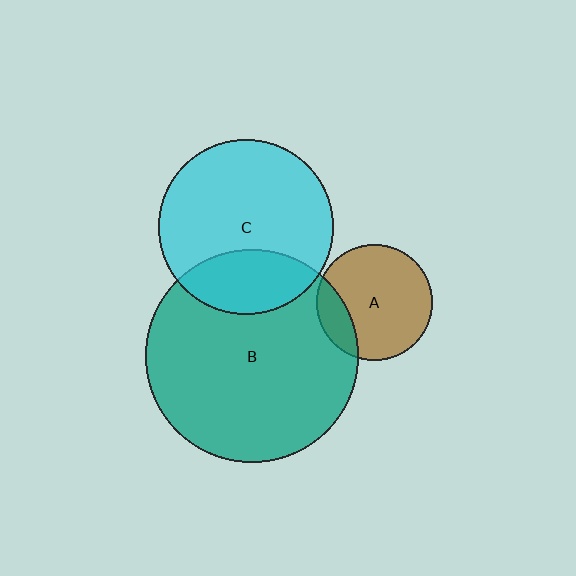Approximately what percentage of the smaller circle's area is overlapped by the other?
Approximately 25%.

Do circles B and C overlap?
Yes.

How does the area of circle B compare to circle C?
Approximately 1.5 times.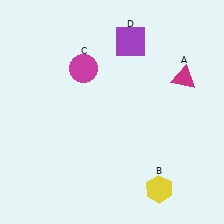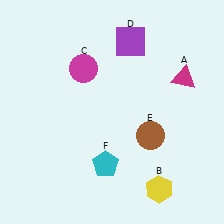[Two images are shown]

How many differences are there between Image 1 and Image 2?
There are 2 differences between the two images.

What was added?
A brown circle (E), a cyan pentagon (F) were added in Image 2.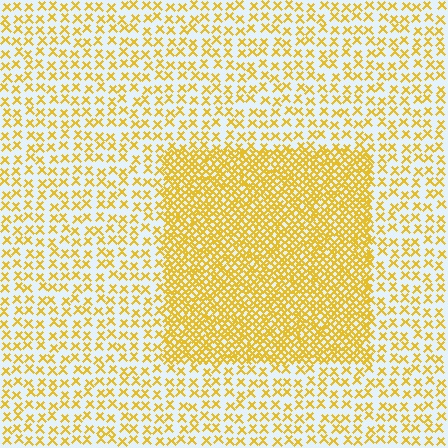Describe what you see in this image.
The image contains small yellow elements arranged at two different densities. A rectangle-shaped region is visible where the elements are more densely packed than the surrounding area.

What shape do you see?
I see a rectangle.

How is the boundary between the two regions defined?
The boundary is defined by a change in element density (approximately 2.7x ratio). All elements are the same color, size, and shape.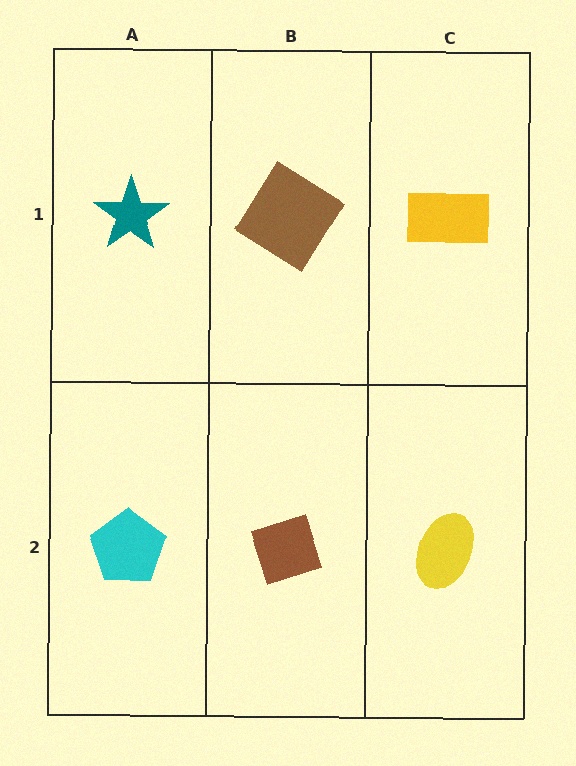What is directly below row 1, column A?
A cyan pentagon.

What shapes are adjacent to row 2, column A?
A teal star (row 1, column A), a brown diamond (row 2, column B).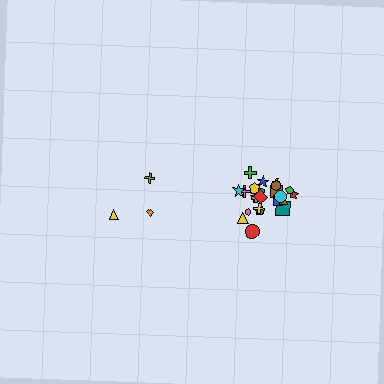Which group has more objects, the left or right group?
The right group.